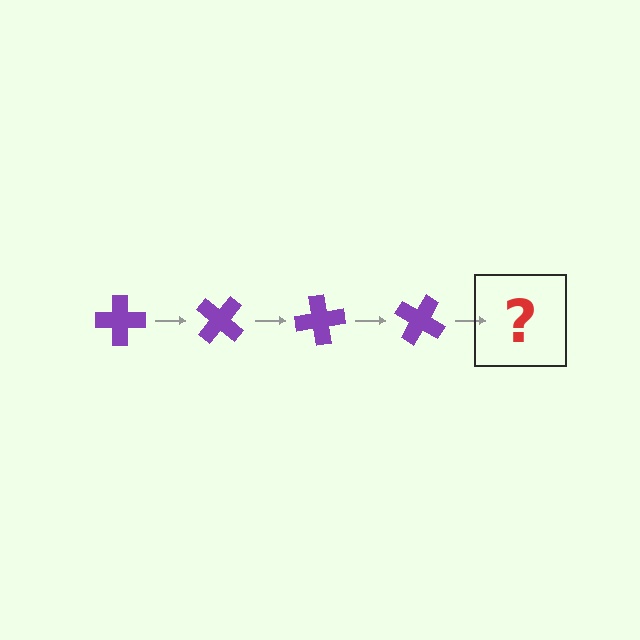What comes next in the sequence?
The next element should be a purple cross rotated 160 degrees.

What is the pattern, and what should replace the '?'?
The pattern is that the cross rotates 40 degrees each step. The '?' should be a purple cross rotated 160 degrees.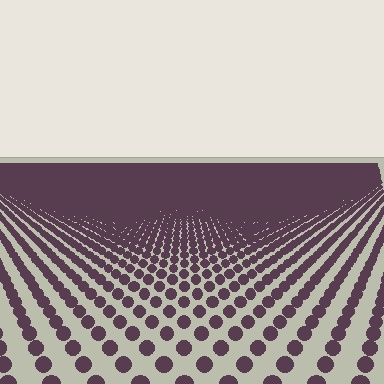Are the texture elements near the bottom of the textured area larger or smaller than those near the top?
Larger. Near the bottom, elements are closer to the viewer and appear at a bigger on-screen size.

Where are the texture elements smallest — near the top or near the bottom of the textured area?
Near the top.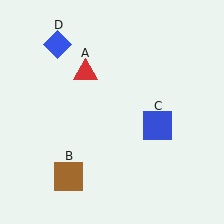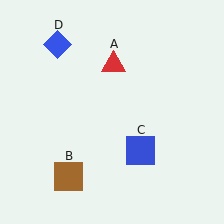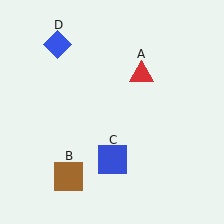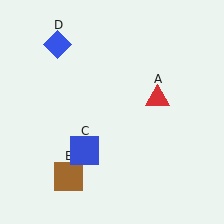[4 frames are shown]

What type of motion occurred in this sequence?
The red triangle (object A), blue square (object C) rotated clockwise around the center of the scene.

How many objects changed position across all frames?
2 objects changed position: red triangle (object A), blue square (object C).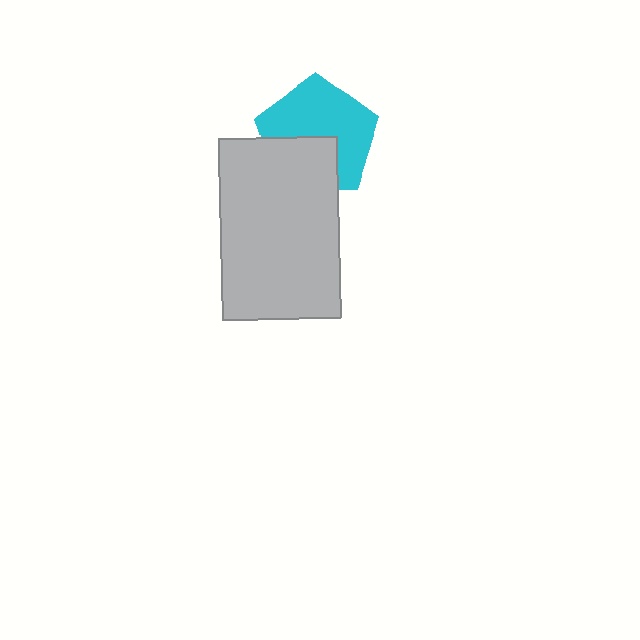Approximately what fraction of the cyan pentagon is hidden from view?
Roughly 37% of the cyan pentagon is hidden behind the light gray rectangle.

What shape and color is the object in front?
The object in front is a light gray rectangle.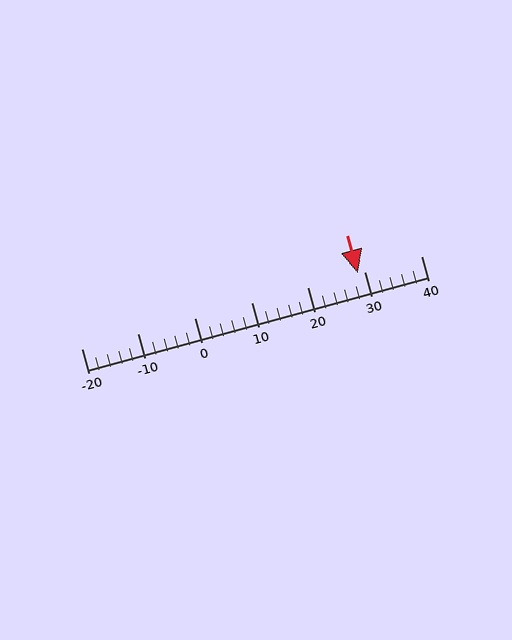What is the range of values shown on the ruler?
The ruler shows values from -20 to 40.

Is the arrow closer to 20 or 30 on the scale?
The arrow is closer to 30.